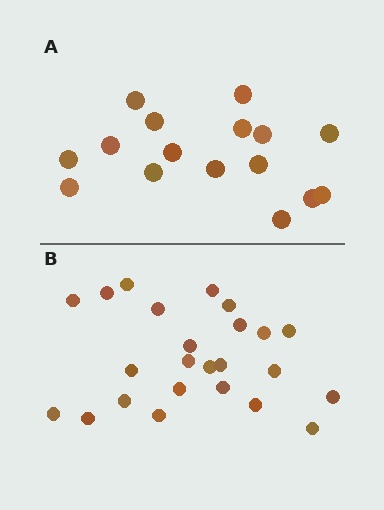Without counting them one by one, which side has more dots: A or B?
Region B (the bottom region) has more dots.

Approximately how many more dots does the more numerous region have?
Region B has roughly 8 or so more dots than region A.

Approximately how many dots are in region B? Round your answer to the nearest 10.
About 20 dots. (The exact count is 24, which rounds to 20.)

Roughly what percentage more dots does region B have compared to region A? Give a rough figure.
About 50% more.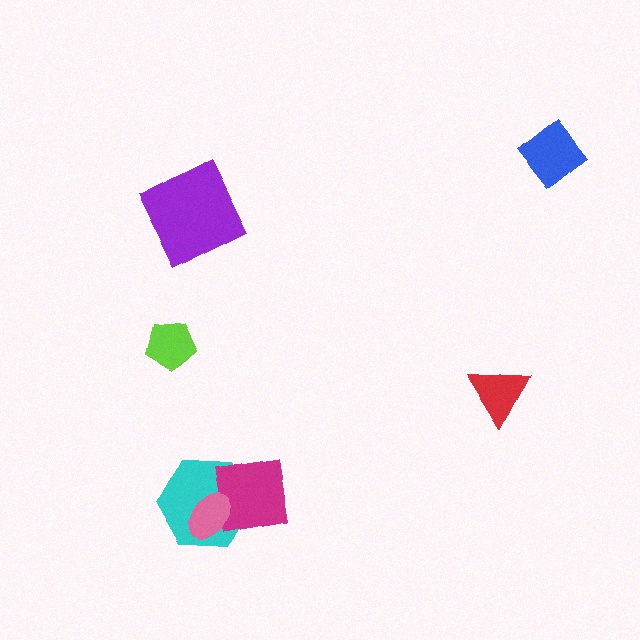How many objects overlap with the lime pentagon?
0 objects overlap with the lime pentagon.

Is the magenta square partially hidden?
Yes, it is partially covered by another shape.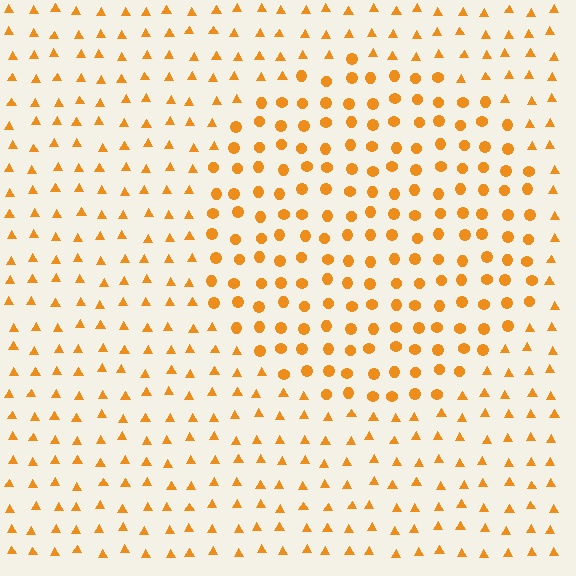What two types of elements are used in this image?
The image uses circles inside the circle region and triangles outside it.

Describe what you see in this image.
The image is filled with small orange elements arranged in a uniform grid. A circle-shaped region contains circles, while the surrounding area contains triangles. The boundary is defined purely by the change in element shape.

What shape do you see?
I see a circle.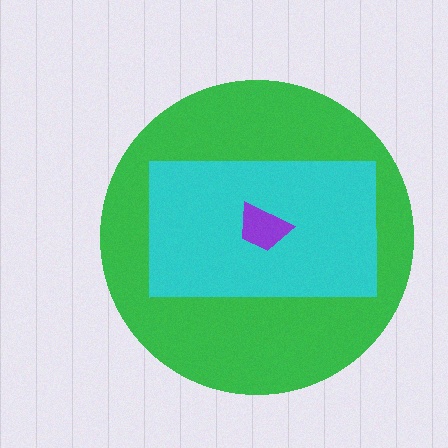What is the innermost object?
The purple trapezoid.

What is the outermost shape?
The green circle.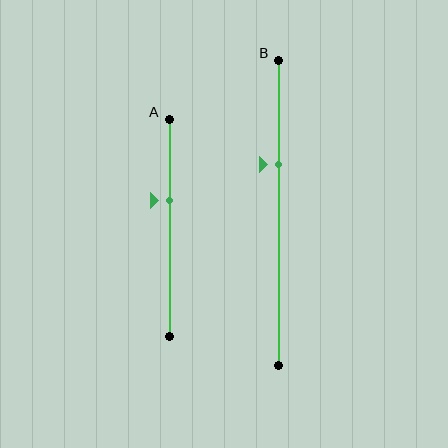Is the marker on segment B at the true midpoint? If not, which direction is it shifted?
No, the marker on segment B is shifted upward by about 16% of the segment length.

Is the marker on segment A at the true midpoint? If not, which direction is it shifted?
No, the marker on segment A is shifted upward by about 12% of the segment length.